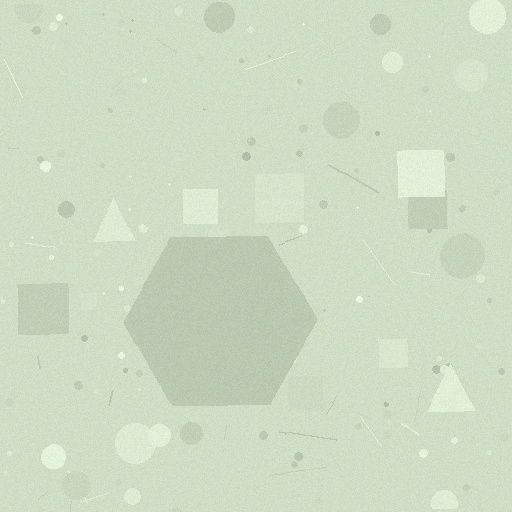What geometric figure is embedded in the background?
A hexagon is embedded in the background.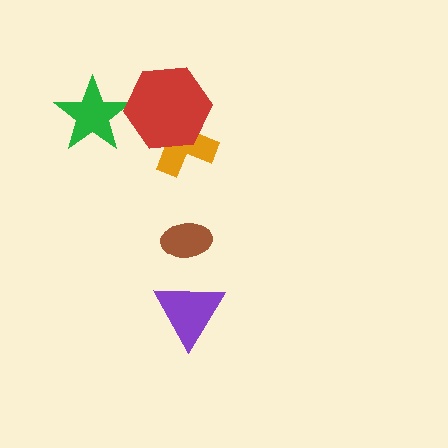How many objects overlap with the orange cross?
1 object overlaps with the orange cross.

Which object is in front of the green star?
The red hexagon is in front of the green star.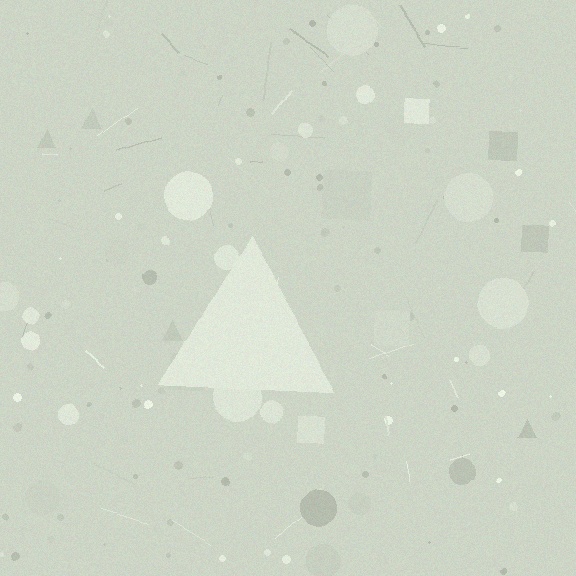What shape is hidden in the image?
A triangle is hidden in the image.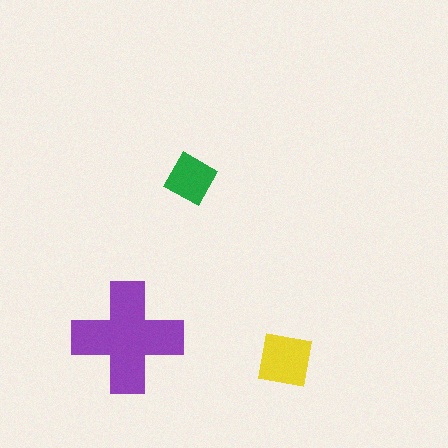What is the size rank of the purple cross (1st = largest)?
1st.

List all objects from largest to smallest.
The purple cross, the yellow square, the green square.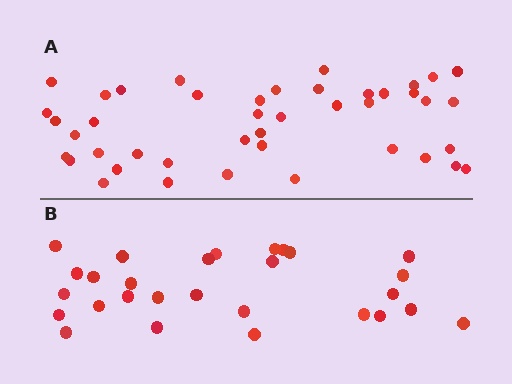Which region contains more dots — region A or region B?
Region A (the top region) has more dots.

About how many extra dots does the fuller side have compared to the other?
Region A has approximately 15 more dots than region B.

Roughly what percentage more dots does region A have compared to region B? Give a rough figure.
About 55% more.